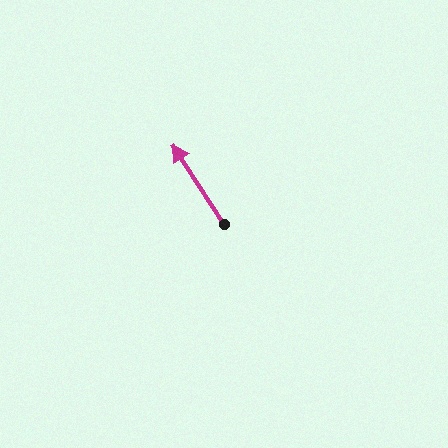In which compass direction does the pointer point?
Northwest.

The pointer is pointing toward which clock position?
Roughly 11 o'clock.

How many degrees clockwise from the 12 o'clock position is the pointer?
Approximately 327 degrees.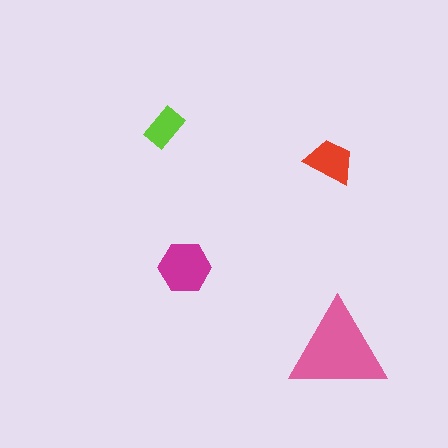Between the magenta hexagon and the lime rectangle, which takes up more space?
The magenta hexagon.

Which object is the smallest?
The lime rectangle.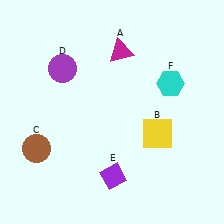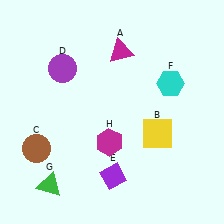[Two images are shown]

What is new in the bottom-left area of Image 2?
A magenta hexagon (H) was added in the bottom-left area of Image 2.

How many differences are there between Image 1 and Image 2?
There are 2 differences between the two images.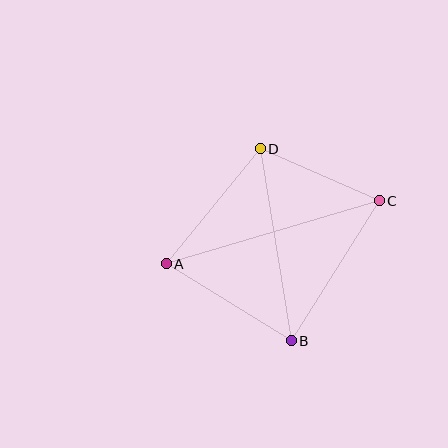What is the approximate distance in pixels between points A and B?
The distance between A and B is approximately 147 pixels.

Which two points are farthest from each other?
Points A and C are farthest from each other.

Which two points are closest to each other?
Points C and D are closest to each other.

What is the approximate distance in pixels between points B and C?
The distance between B and C is approximately 165 pixels.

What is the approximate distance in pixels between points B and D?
The distance between B and D is approximately 194 pixels.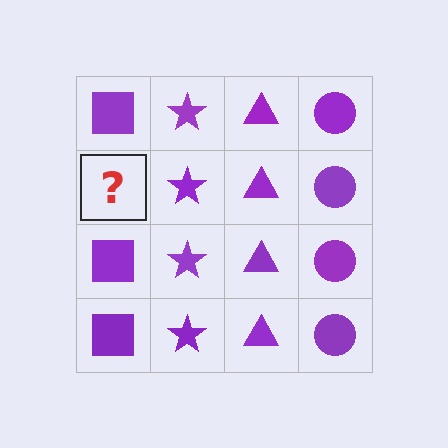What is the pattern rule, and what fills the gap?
The rule is that each column has a consistent shape. The gap should be filled with a purple square.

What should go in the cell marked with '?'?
The missing cell should contain a purple square.